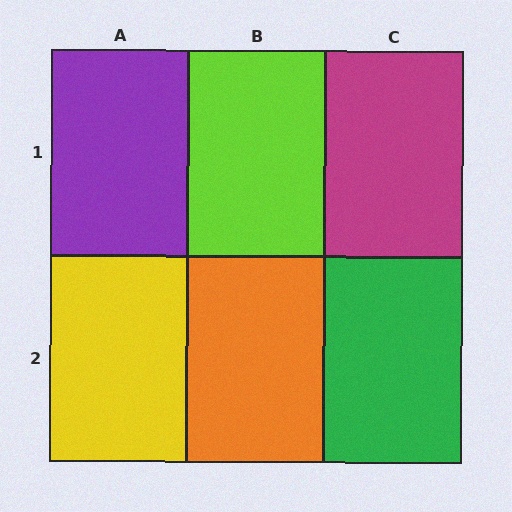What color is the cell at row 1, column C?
Magenta.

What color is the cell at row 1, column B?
Lime.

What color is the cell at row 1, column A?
Purple.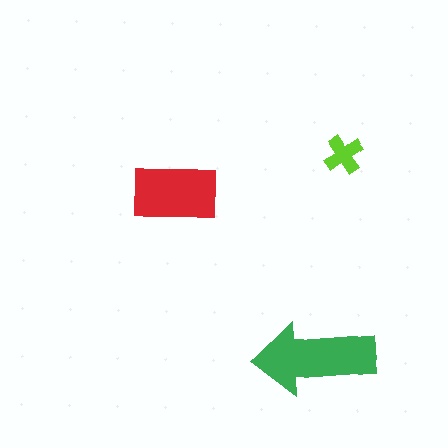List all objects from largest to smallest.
The green arrow, the red rectangle, the lime cross.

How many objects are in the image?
There are 3 objects in the image.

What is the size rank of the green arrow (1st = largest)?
1st.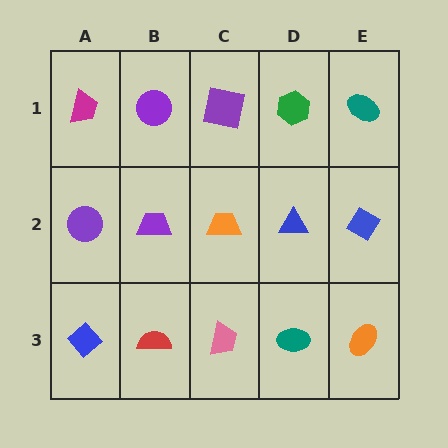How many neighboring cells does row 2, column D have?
4.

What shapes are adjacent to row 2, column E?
A teal ellipse (row 1, column E), an orange ellipse (row 3, column E), a blue triangle (row 2, column D).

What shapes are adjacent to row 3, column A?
A purple circle (row 2, column A), a red semicircle (row 3, column B).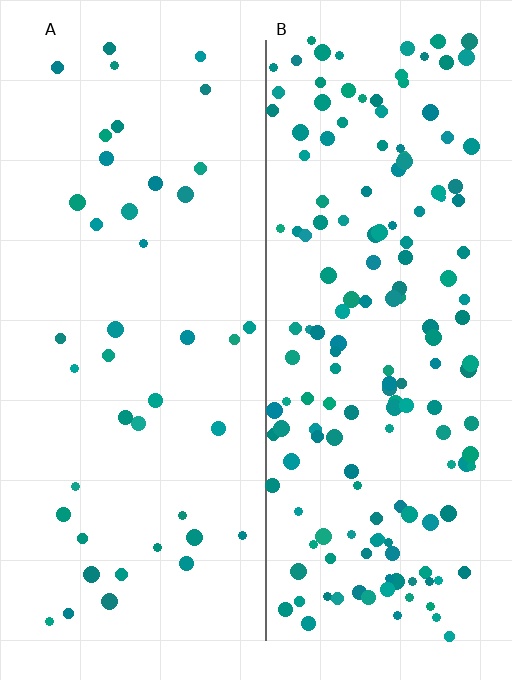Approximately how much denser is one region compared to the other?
Approximately 4.0× — region B over region A.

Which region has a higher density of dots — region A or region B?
B (the right).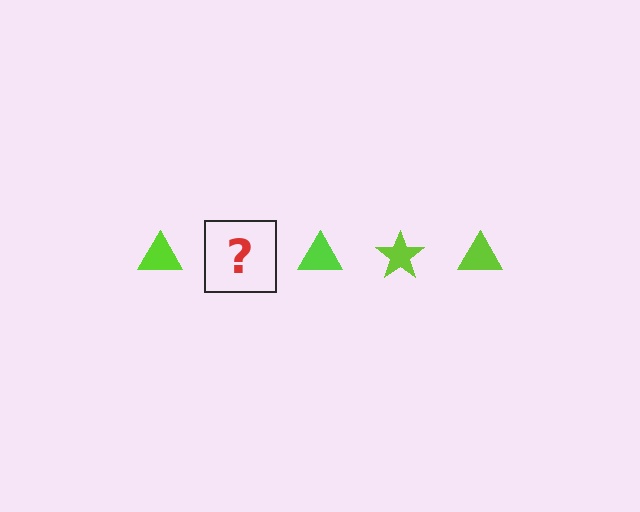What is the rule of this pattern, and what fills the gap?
The rule is that the pattern cycles through triangle, star shapes in lime. The gap should be filled with a lime star.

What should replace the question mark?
The question mark should be replaced with a lime star.